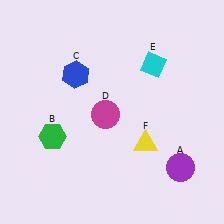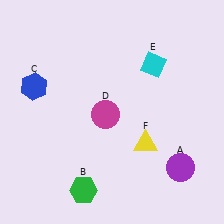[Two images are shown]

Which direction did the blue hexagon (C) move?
The blue hexagon (C) moved left.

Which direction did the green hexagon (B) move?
The green hexagon (B) moved down.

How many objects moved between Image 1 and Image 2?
2 objects moved between the two images.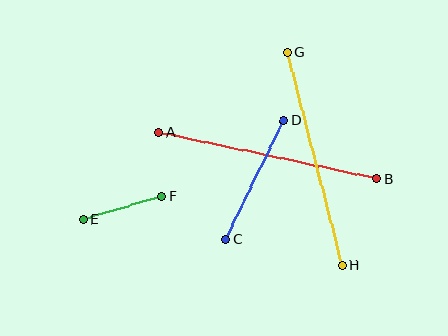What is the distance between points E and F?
The distance is approximately 81 pixels.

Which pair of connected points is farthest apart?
Points A and B are farthest apart.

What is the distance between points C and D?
The distance is approximately 132 pixels.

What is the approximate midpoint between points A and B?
The midpoint is at approximately (268, 156) pixels.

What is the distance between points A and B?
The distance is approximately 223 pixels.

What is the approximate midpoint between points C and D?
The midpoint is at approximately (255, 180) pixels.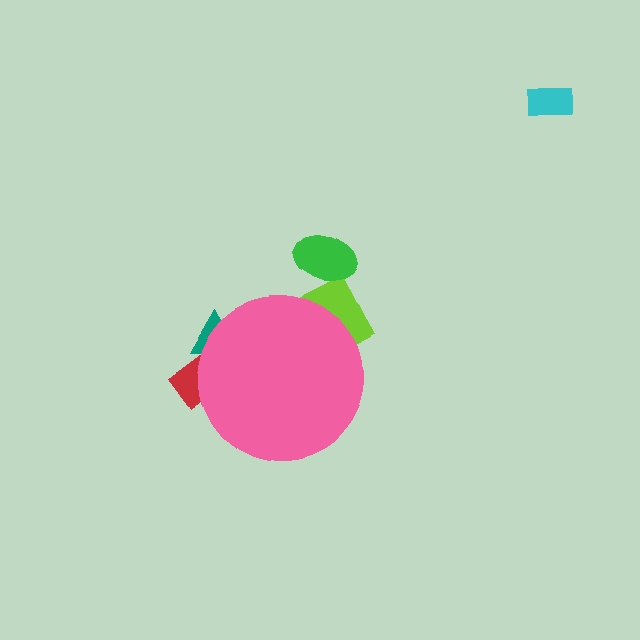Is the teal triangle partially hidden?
Yes, the teal triangle is partially hidden behind the pink circle.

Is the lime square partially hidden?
Yes, the lime square is partially hidden behind the pink circle.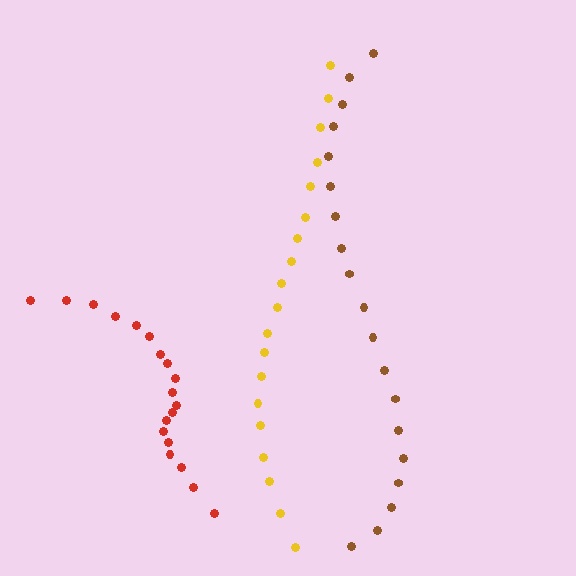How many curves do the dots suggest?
There are 3 distinct paths.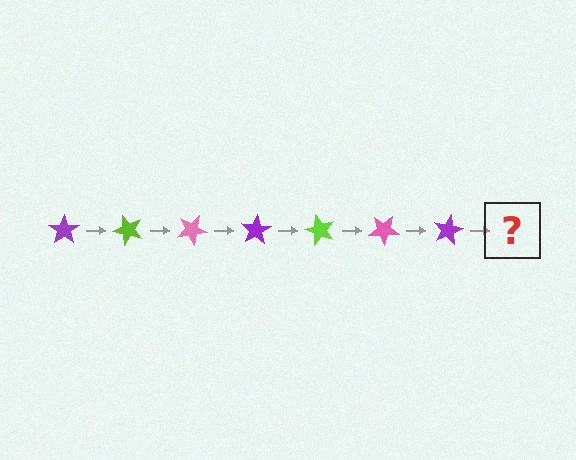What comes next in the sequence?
The next element should be a lime star, rotated 350 degrees from the start.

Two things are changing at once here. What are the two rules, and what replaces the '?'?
The two rules are that it rotates 50 degrees each step and the color cycles through purple, lime, and pink. The '?' should be a lime star, rotated 350 degrees from the start.